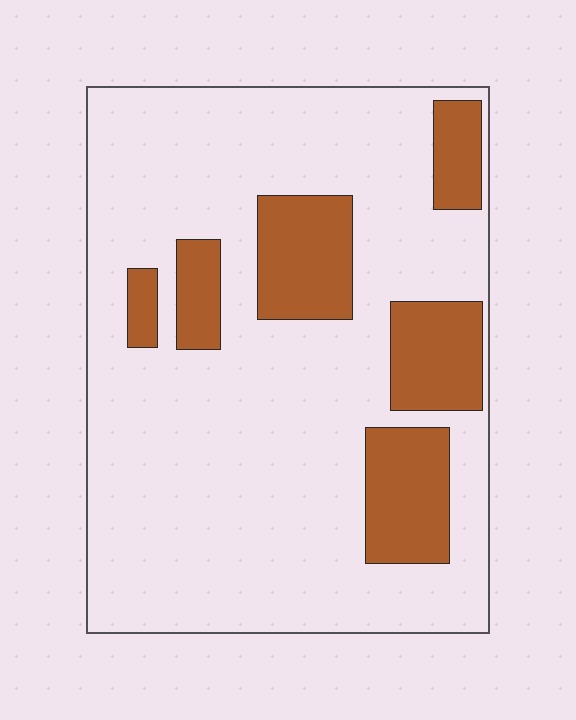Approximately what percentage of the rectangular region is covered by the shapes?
Approximately 20%.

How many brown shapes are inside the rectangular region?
6.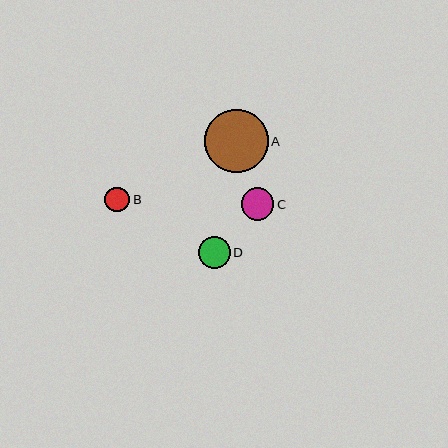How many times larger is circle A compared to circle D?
Circle A is approximately 2.0 times the size of circle D.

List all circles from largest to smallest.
From largest to smallest: A, C, D, B.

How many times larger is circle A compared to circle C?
Circle A is approximately 1.9 times the size of circle C.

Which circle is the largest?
Circle A is the largest with a size of approximately 64 pixels.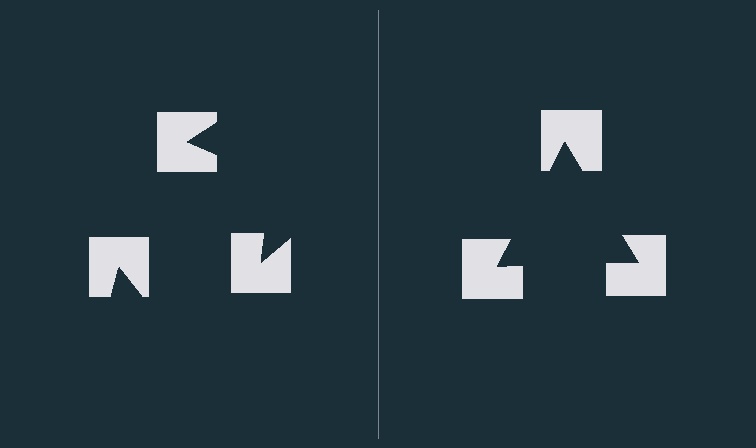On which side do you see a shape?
An illusory triangle appears on the right side. On the left side the wedge cuts are rotated, so no coherent shape forms.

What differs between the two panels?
The notched squares are positioned identically on both sides; only the wedge orientations differ. On the right they align to a triangle; on the left they are misaligned.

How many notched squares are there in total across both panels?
6 — 3 on each side.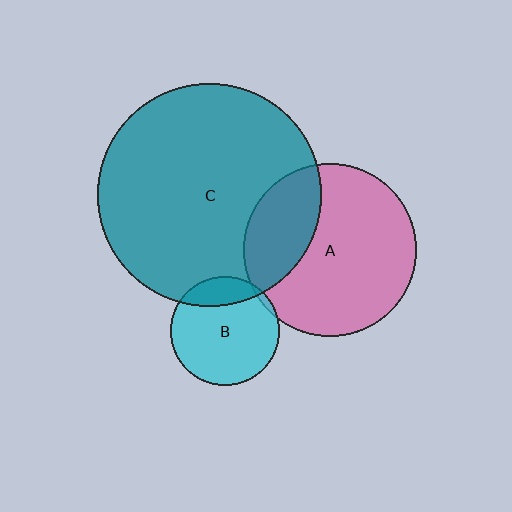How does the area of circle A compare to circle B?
Approximately 2.5 times.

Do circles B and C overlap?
Yes.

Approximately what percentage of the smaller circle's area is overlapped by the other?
Approximately 20%.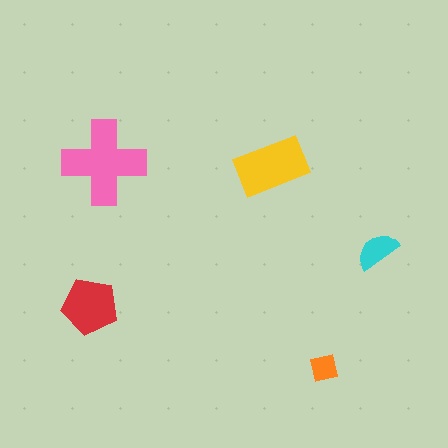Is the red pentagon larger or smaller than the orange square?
Larger.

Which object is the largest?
The pink cross.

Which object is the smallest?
The orange square.